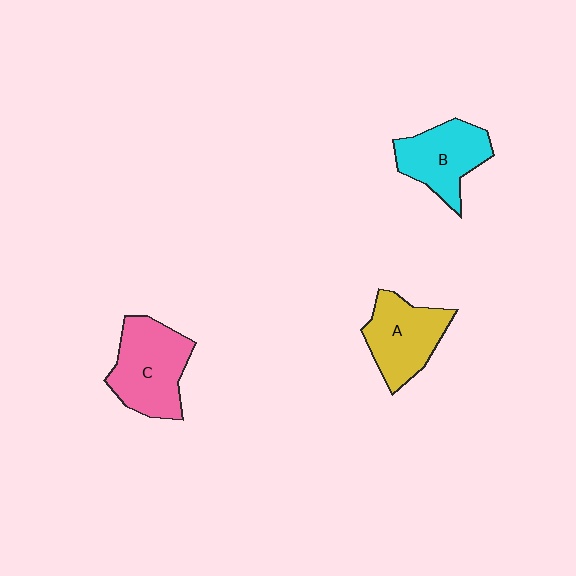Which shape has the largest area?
Shape C (pink).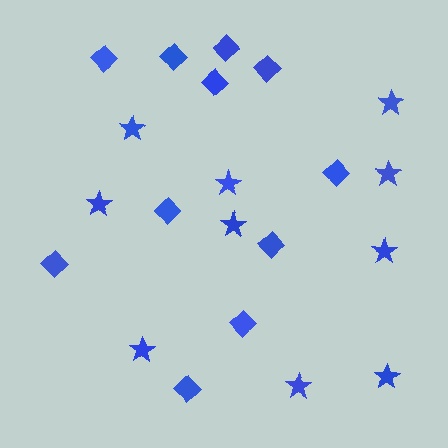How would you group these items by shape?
There are 2 groups: one group of diamonds (11) and one group of stars (10).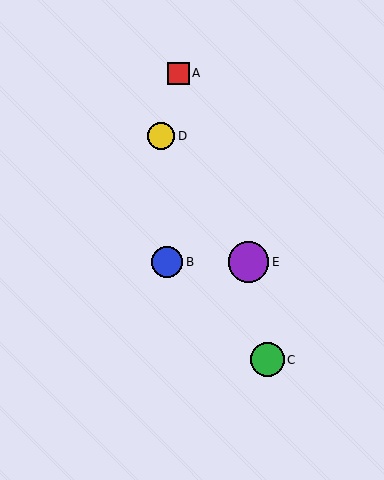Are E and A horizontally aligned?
No, E is at y≈262 and A is at y≈73.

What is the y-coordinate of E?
Object E is at y≈262.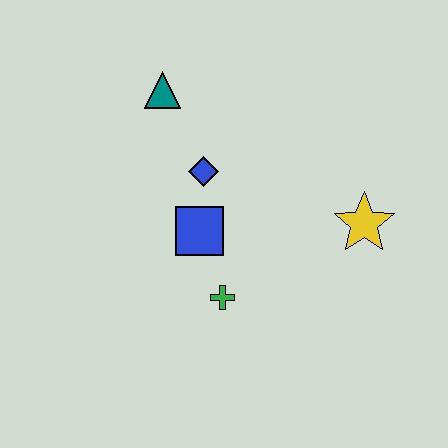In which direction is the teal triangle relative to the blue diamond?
The teal triangle is above the blue diamond.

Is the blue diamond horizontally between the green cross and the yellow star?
No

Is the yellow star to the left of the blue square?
No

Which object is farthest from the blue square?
The yellow star is farthest from the blue square.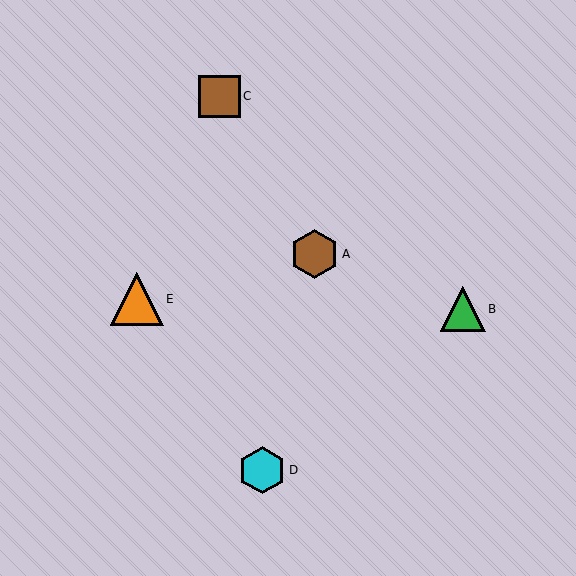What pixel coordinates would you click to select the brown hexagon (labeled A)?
Click at (315, 254) to select the brown hexagon A.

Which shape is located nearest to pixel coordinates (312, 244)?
The brown hexagon (labeled A) at (315, 254) is nearest to that location.